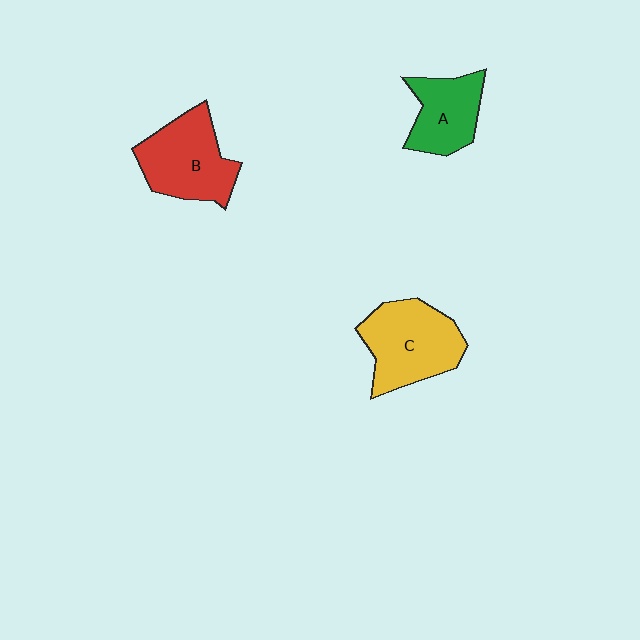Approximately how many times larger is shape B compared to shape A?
Approximately 1.4 times.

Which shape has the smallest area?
Shape A (green).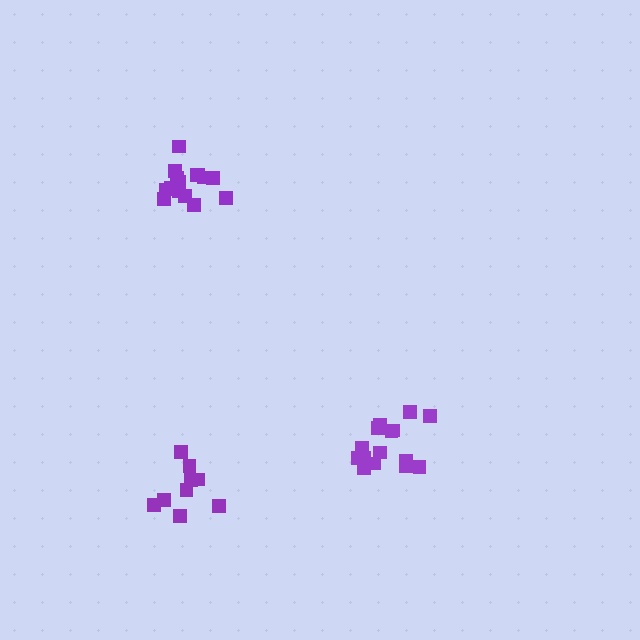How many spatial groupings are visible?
There are 3 spatial groupings.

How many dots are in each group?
Group 1: 9 dots, Group 2: 15 dots, Group 3: 15 dots (39 total).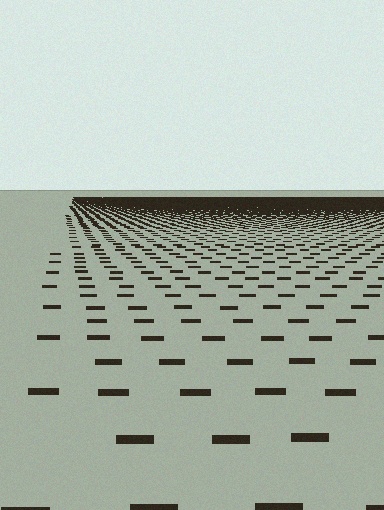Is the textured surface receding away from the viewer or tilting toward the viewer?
The surface is receding away from the viewer. Texture elements get smaller and denser toward the top.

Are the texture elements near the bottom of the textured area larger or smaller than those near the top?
Larger. Near the bottom, elements are closer to the viewer and appear at a bigger on-screen size.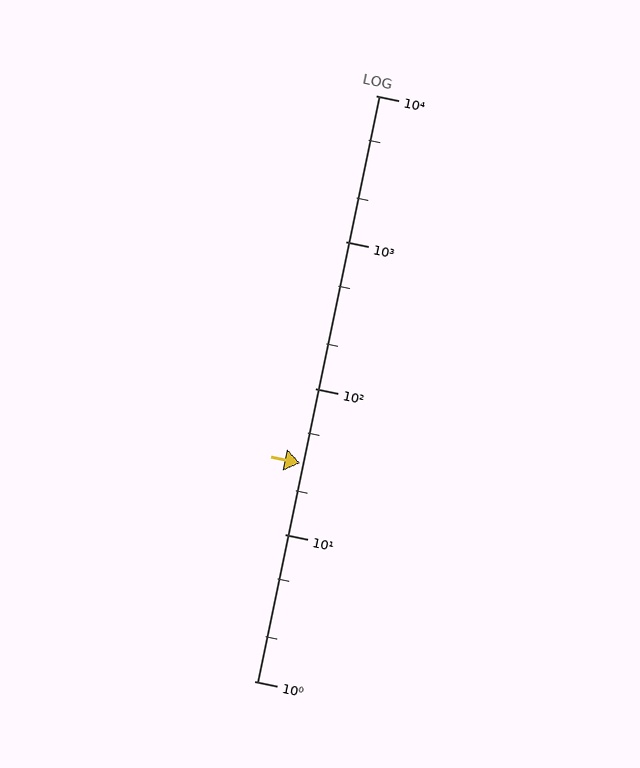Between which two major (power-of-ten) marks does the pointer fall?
The pointer is between 10 and 100.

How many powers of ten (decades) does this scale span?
The scale spans 4 decades, from 1 to 10000.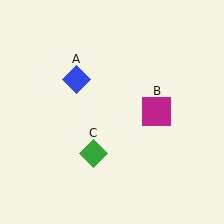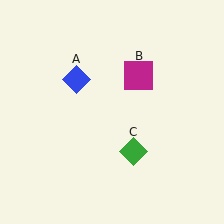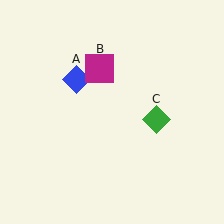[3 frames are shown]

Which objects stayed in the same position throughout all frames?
Blue diamond (object A) remained stationary.